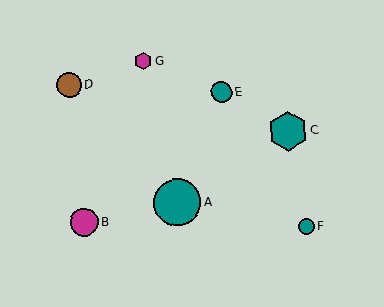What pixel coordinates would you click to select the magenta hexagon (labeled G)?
Click at (143, 61) to select the magenta hexagon G.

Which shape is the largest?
The teal circle (labeled A) is the largest.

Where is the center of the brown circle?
The center of the brown circle is at (69, 85).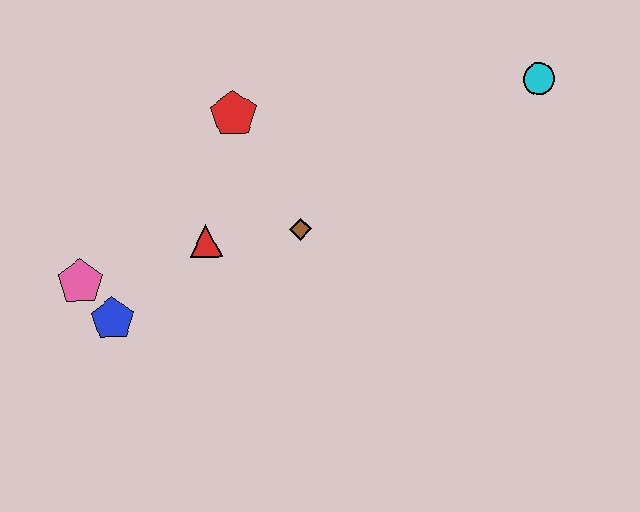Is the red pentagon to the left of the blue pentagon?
No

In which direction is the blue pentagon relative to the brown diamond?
The blue pentagon is to the left of the brown diamond.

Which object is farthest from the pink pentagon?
The cyan circle is farthest from the pink pentagon.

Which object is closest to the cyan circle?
The brown diamond is closest to the cyan circle.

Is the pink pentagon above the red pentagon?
No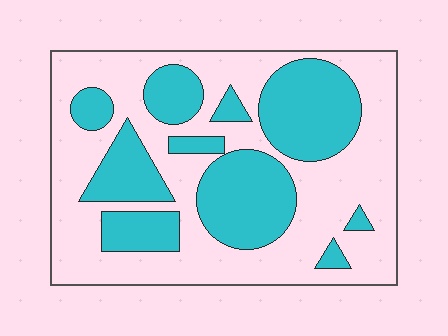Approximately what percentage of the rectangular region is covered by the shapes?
Approximately 40%.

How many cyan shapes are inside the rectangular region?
10.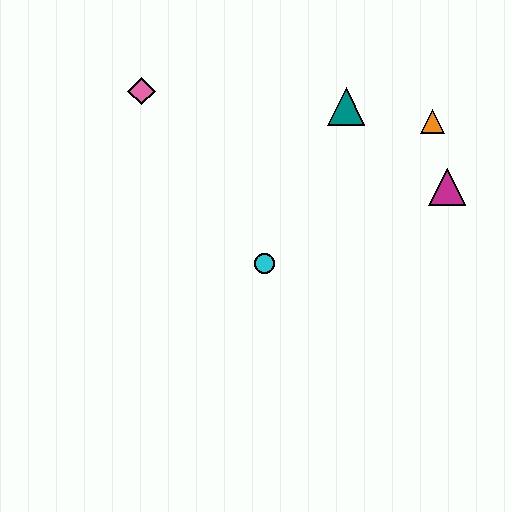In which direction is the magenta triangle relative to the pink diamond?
The magenta triangle is to the right of the pink diamond.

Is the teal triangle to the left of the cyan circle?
No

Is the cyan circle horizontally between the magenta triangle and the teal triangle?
No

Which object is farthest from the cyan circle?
The orange triangle is farthest from the cyan circle.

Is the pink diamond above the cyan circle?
Yes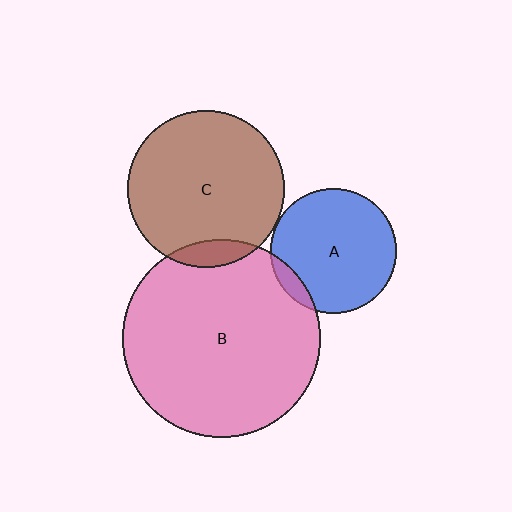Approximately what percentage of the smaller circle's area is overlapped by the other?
Approximately 10%.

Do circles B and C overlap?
Yes.